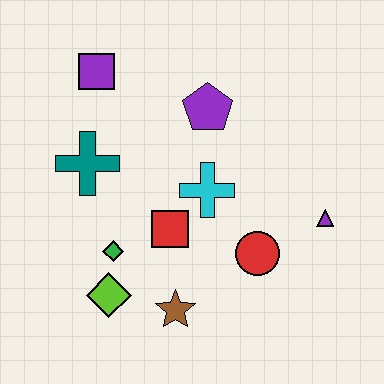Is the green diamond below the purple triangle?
Yes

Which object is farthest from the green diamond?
The purple triangle is farthest from the green diamond.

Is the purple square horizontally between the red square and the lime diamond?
No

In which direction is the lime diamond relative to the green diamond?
The lime diamond is below the green diamond.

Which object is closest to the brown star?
The lime diamond is closest to the brown star.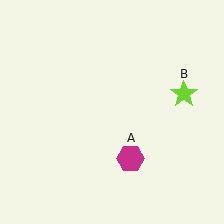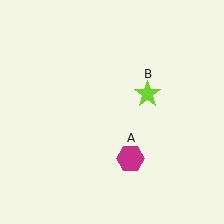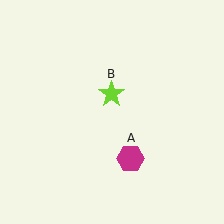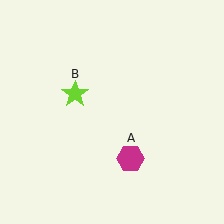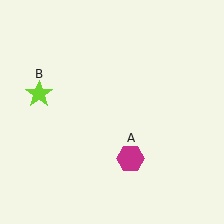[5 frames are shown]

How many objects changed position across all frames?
1 object changed position: lime star (object B).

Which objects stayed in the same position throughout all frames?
Magenta hexagon (object A) remained stationary.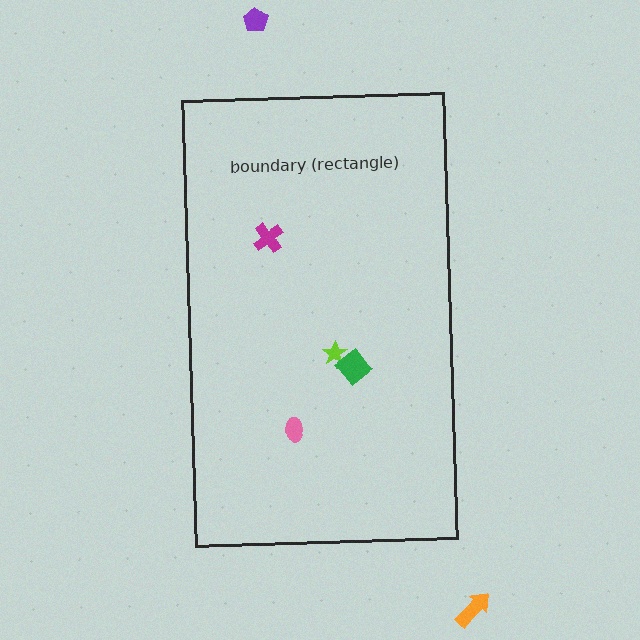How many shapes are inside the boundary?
4 inside, 2 outside.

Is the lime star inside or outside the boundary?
Inside.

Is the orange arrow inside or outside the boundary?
Outside.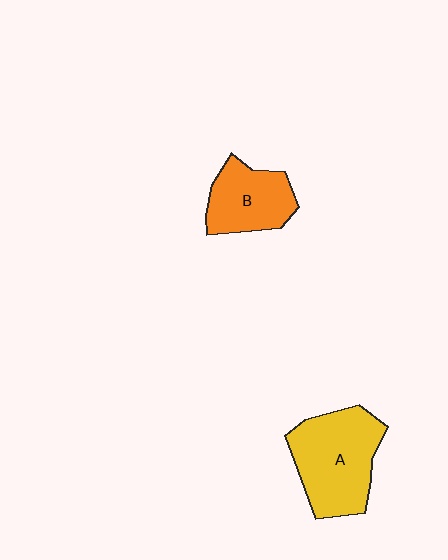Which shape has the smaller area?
Shape B (orange).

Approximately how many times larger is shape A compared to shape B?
Approximately 1.5 times.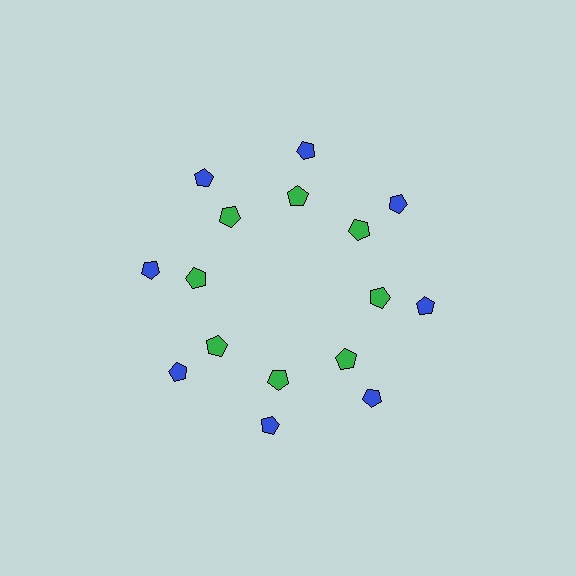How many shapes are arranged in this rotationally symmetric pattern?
There are 16 shapes, arranged in 8 groups of 2.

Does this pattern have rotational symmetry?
Yes, this pattern has 8-fold rotational symmetry. It looks the same after rotating 45 degrees around the center.